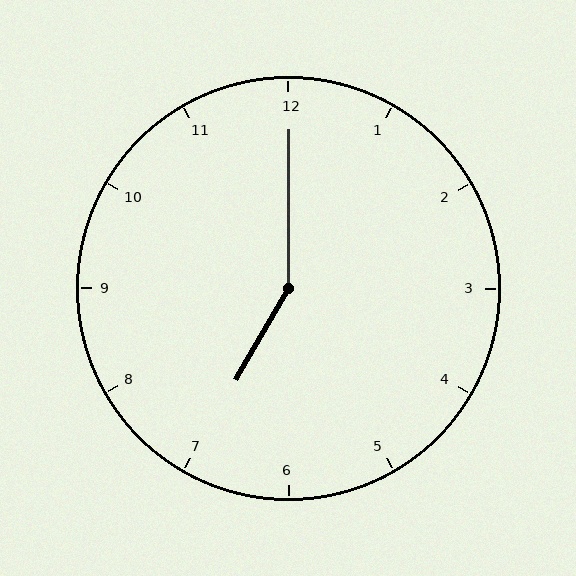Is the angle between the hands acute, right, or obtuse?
It is obtuse.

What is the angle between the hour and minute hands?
Approximately 150 degrees.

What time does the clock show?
7:00.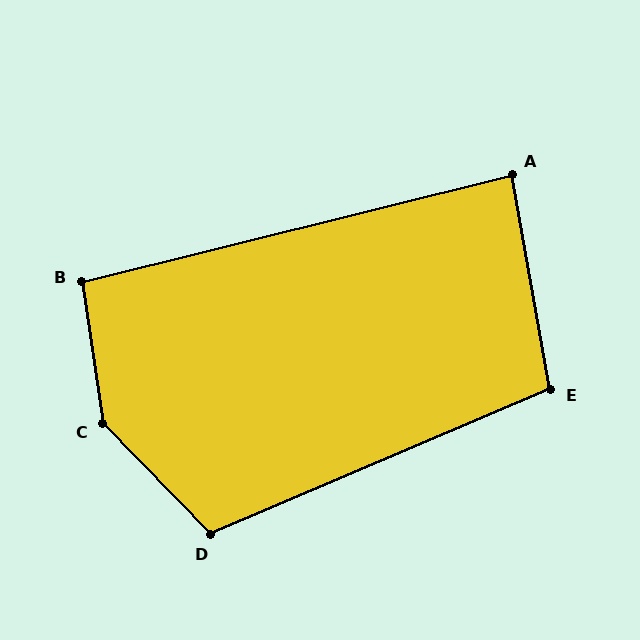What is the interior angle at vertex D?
Approximately 111 degrees (obtuse).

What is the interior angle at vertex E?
Approximately 103 degrees (obtuse).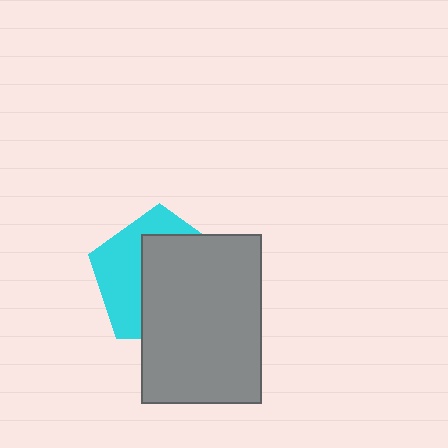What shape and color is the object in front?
The object in front is a gray rectangle.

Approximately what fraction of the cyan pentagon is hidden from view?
Roughly 60% of the cyan pentagon is hidden behind the gray rectangle.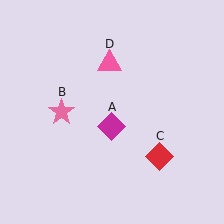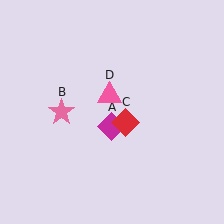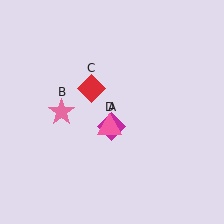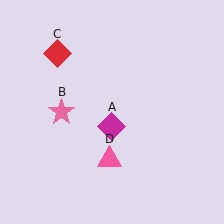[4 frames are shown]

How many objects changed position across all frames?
2 objects changed position: red diamond (object C), pink triangle (object D).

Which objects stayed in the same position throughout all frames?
Magenta diamond (object A) and pink star (object B) remained stationary.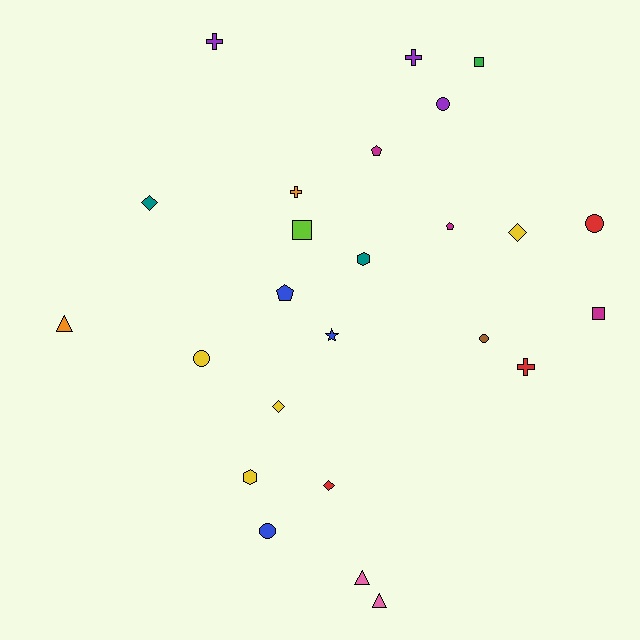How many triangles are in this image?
There are 3 triangles.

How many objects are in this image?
There are 25 objects.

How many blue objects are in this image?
There are 3 blue objects.